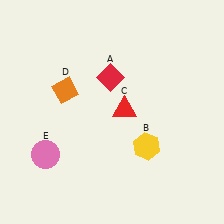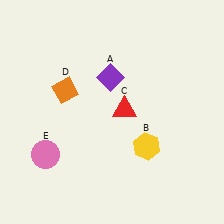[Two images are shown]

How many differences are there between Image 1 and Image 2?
There is 1 difference between the two images.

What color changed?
The diamond (A) changed from red in Image 1 to purple in Image 2.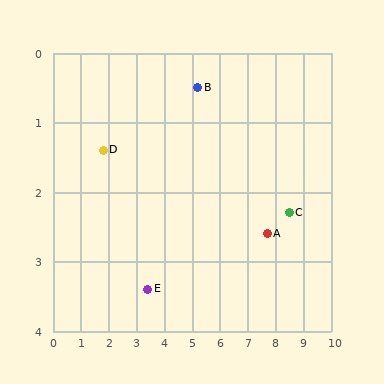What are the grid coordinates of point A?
Point A is at approximately (7.7, 2.6).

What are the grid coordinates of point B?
Point B is at approximately (5.2, 0.5).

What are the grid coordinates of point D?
Point D is at approximately (1.8, 1.4).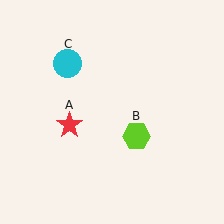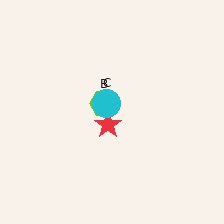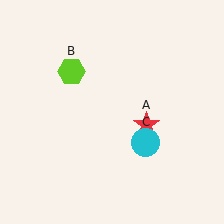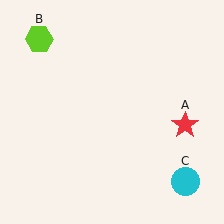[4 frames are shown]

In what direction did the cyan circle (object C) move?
The cyan circle (object C) moved down and to the right.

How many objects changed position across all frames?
3 objects changed position: red star (object A), lime hexagon (object B), cyan circle (object C).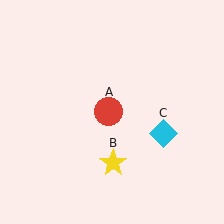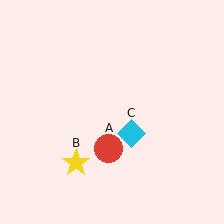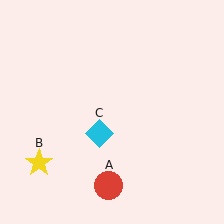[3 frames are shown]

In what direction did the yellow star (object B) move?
The yellow star (object B) moved left.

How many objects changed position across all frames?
3 objects changed position: red circle (object A), yellow star (object B), cyan diamond (object C).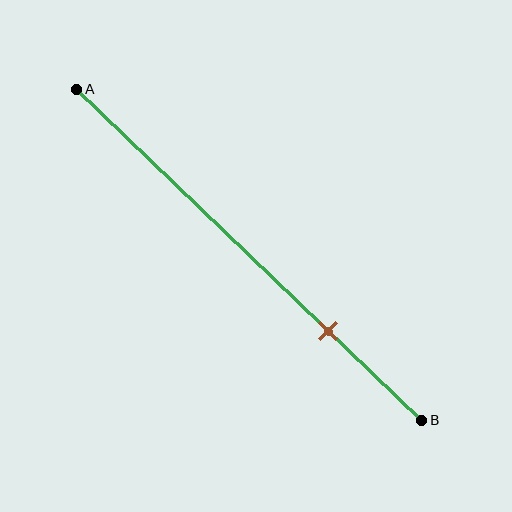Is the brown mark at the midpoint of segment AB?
No, the mark is at about 75% from A, not at the 50% midpoint.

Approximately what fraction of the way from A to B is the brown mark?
The brown mark is approximately 75% of the way from A to B.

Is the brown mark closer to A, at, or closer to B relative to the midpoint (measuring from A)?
The brown mark is closer to point B than the midpoint of segment AB.